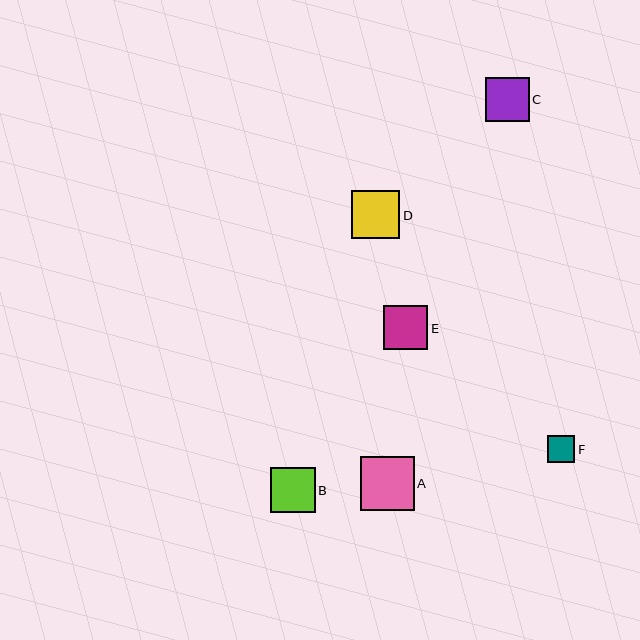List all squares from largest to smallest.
From largest to smallest: A, D, B, E, C, F.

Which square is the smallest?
Square F is the smallest with a size of approximately 27 pixels.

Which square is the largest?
Square A is the largest with a size of approximately 54 pixels.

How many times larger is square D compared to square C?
Square D is approximately 1.1 times the size of square C.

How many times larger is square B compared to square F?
Square B is approximately 1.7 times the size of square F.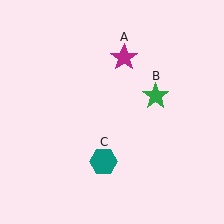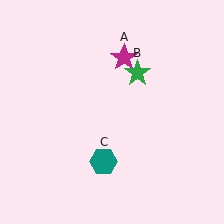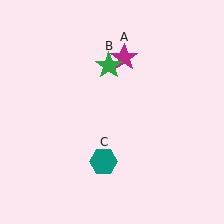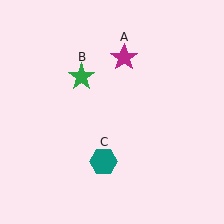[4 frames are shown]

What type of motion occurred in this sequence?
The green star (object B) rotated counterclockwise around the center of the scene.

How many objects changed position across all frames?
1 object changed position: green star (object B).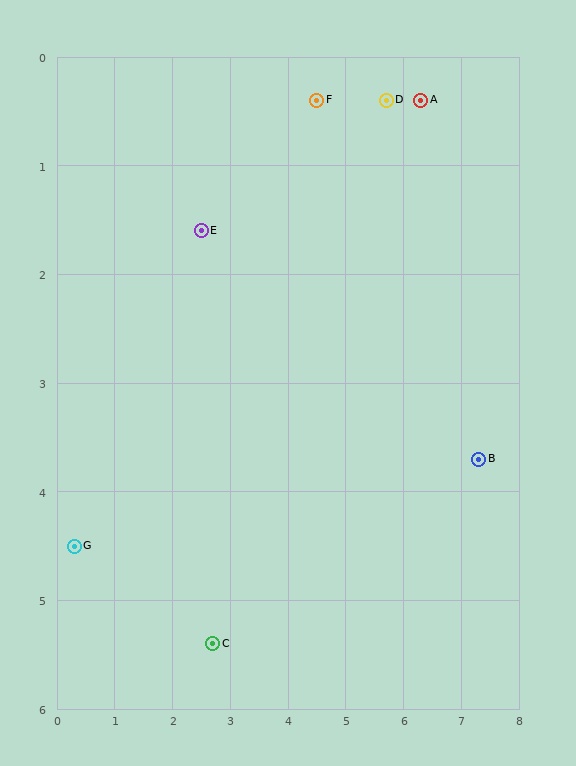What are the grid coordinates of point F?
Point F is at approximately (4.5, 0.4).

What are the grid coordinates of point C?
Point C is at approximately (2.7, 5.4).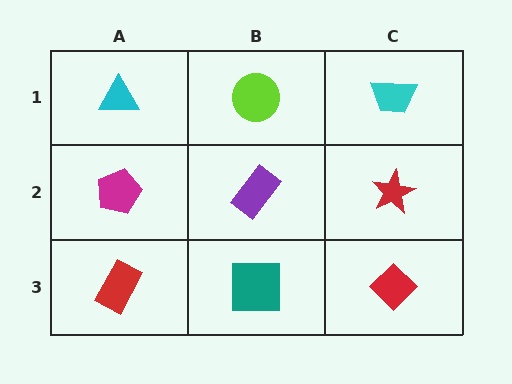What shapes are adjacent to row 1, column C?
A red star (row 2, column C), a lime circle (row 1, column B).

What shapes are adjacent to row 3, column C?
A red star (row 2, column C), a teal square (row 3, column B).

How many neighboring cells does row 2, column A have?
3.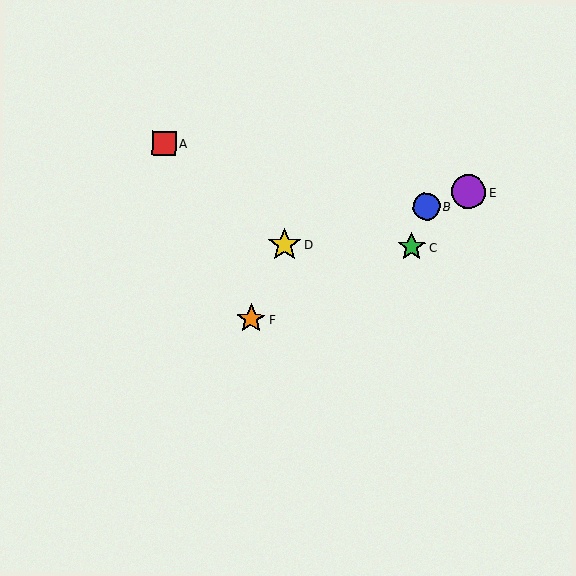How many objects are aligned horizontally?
2 objects (C, D) are aligned horizontally.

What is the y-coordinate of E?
Object E is at y≈192.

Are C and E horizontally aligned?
No, C is at y≈247 and E is at y≈192.